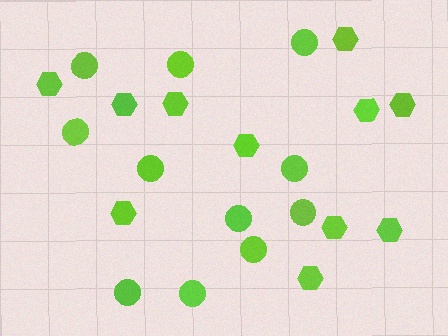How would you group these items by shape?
There are 2 groups: one group of circles (11) and one group of hexagons (11).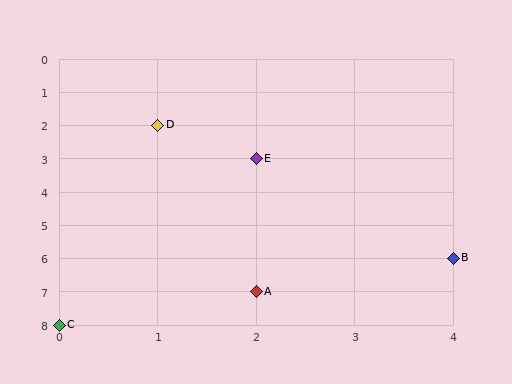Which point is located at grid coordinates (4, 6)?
Point B is at (4, 6).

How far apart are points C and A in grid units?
Points C and A are 2 columns and 1 row apart (about 2.2 grid units diagonally).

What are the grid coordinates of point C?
Point C is at grid coordinates (0, 8).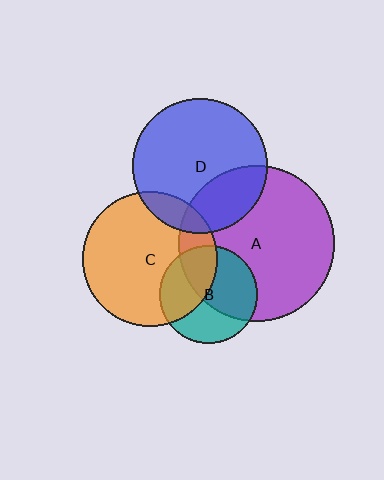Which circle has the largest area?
Circle A (purple).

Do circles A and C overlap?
Yes.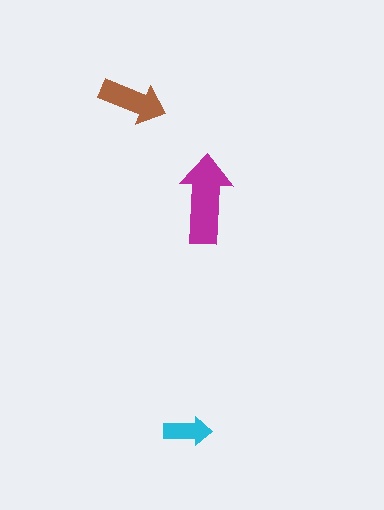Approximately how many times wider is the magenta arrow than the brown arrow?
About 1.5 times wider.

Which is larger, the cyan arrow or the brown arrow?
The brown one.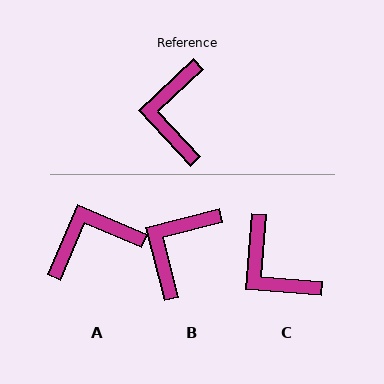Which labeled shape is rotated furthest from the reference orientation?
A, about 66 degrees away.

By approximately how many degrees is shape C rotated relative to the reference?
Approximately 42 degrees counter-clockwise.